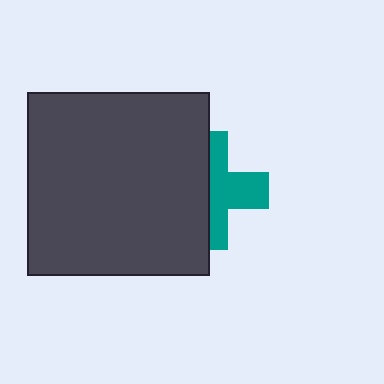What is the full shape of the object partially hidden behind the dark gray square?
The partially hidden object is a teal cross.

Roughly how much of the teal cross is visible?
About half of it is visible (roughly 50%).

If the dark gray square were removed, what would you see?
You would see the complete teal cross.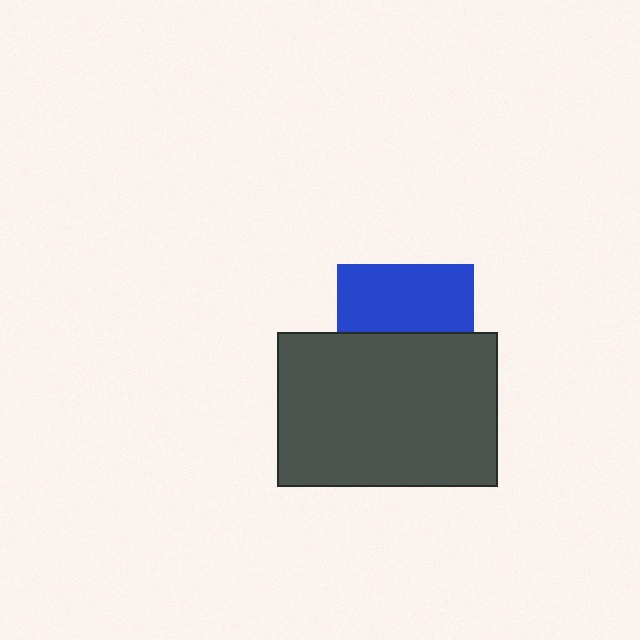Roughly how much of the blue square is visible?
About half of it is visible (roughly 49%).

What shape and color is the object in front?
The object in front is a dark gray rectangle.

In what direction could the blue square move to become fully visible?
The blue square could move up. That would shift it out from behind the dark gray rectangle entirely.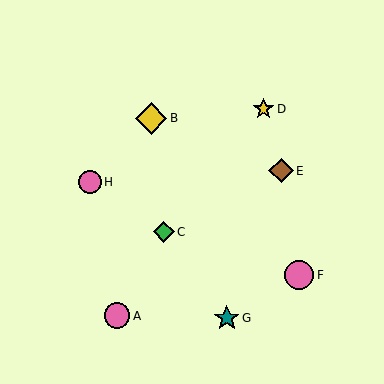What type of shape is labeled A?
Shape A is a pink circle.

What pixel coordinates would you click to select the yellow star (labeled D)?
Click at (264, 109) to select the yellow star D.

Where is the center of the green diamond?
The center of the green diamond is at (164, 232).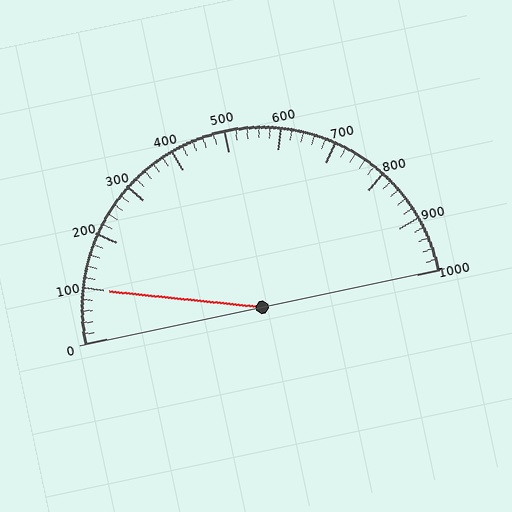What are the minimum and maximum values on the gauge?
The gauge ranges from 0 to 1000.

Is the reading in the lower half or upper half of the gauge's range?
The reading is in the lower half of the range (0 to 1000).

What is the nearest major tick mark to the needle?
The nearest major tick mark is 100.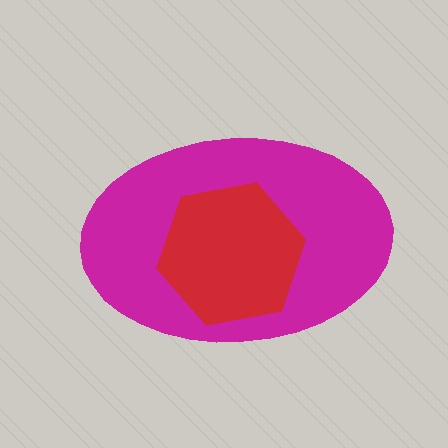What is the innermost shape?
The red hexagon.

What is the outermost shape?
The magenta ellipse.